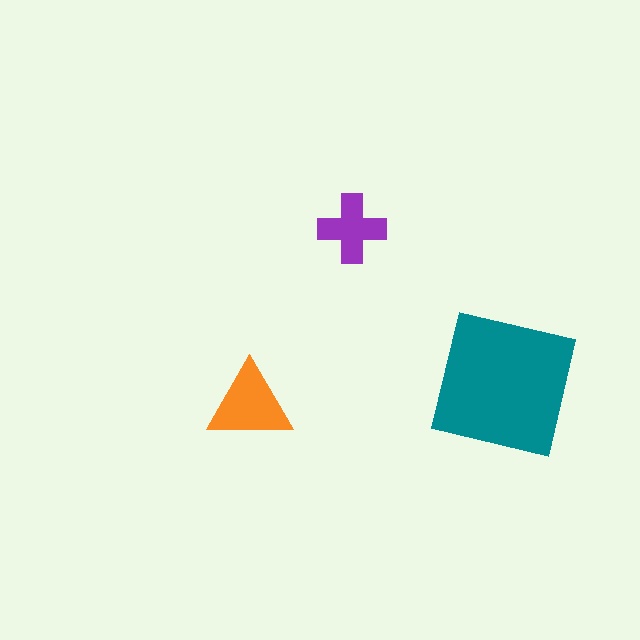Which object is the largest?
The teal square.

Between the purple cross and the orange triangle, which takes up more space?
The orange triangle.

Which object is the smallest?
The purple cross.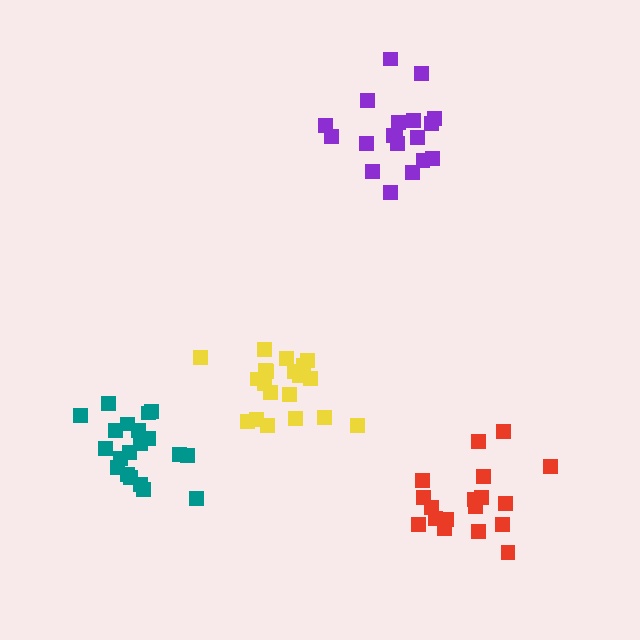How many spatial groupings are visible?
There are 4 spatial groupings.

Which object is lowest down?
The red cluster is bottommost.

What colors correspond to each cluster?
The clusters are colored: yellow, red, purple, teal.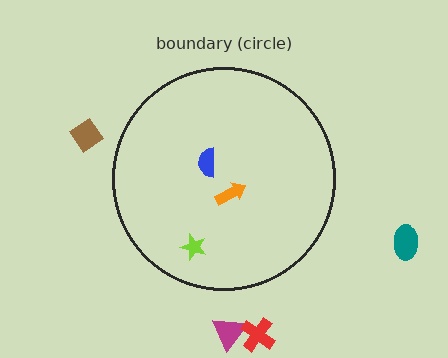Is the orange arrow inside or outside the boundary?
Inside.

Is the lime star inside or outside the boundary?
Inside.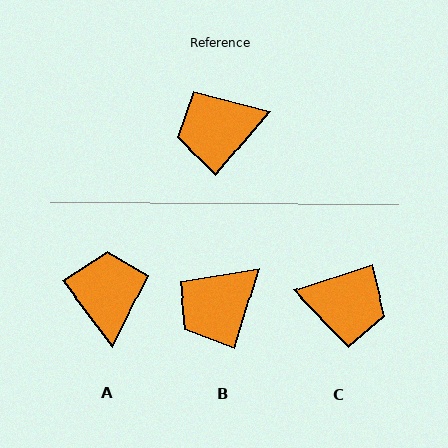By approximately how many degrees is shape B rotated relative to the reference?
Approximately 24 degrees counter-clockwise.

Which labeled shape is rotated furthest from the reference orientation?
C, about 149 degrees away.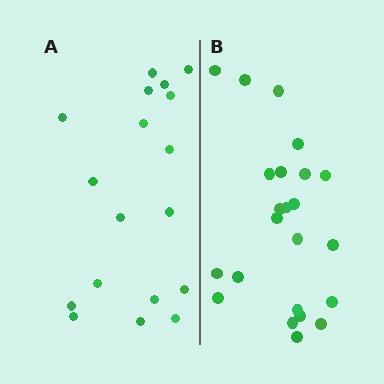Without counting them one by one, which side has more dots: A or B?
Region B (the right region) has more dots.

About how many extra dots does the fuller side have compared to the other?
Region B has about 5 more dots than region A.